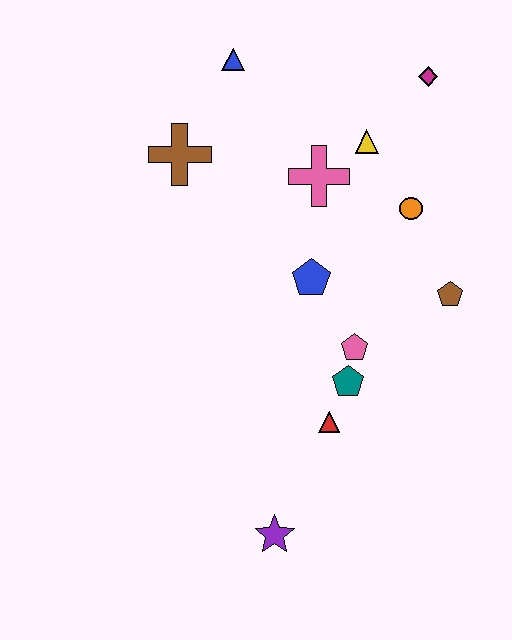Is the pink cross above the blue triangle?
No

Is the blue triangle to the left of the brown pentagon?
Yes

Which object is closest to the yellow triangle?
The pink cross is closest to the yellow triangle.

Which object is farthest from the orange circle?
The purple star is farthest from the orange circle.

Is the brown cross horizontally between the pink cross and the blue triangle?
No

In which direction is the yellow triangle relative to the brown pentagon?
The yellow triangle is above the brown pentagon.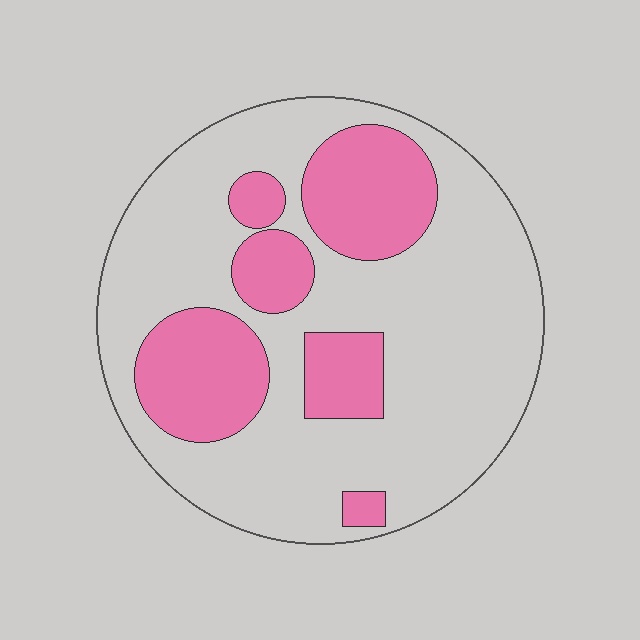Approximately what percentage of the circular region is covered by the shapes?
Approximately 30%.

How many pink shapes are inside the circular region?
6.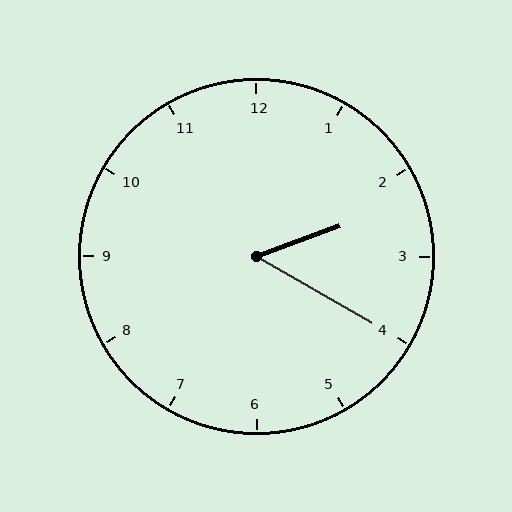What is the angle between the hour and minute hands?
Approximately 50 degrees.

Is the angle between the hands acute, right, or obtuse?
It is acute.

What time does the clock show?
2:20.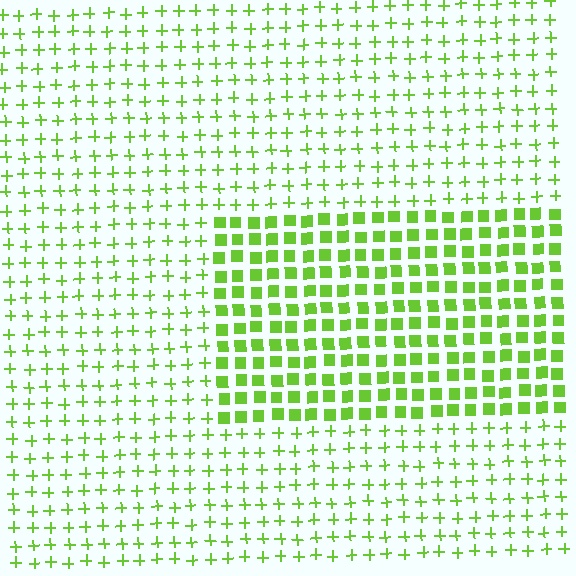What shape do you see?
I see a rectangle.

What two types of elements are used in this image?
The image uses squares inside the rectangle region and plus signs outside it.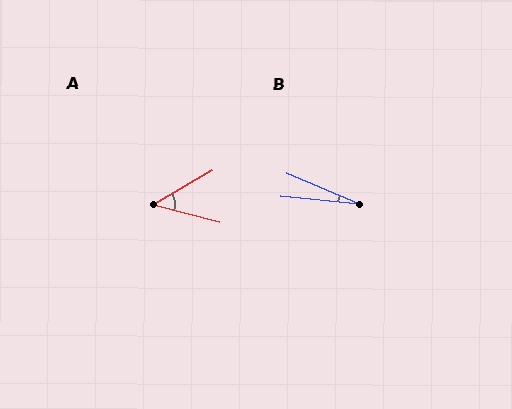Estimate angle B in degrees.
Approximately 17 degrees.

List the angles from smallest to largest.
B (17°), A (44°).